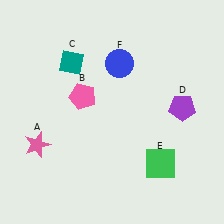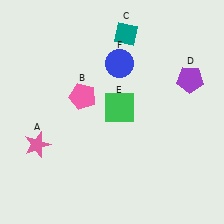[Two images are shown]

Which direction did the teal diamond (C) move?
The teal diamond (C) moved right.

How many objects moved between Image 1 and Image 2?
3 objects moved between the two images.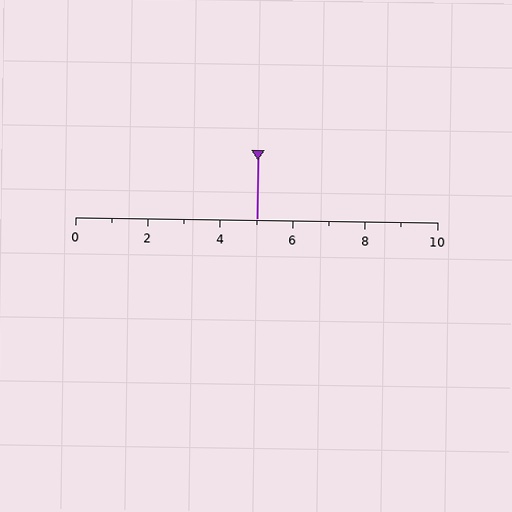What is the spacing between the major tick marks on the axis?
The major ticks are spaced 2 apart.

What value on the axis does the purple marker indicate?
The marker indicates approximately 5.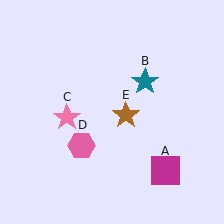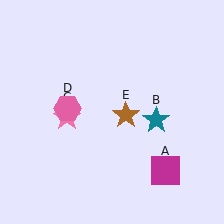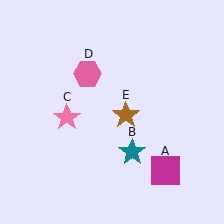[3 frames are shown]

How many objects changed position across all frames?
2 objects changed position: teal star (object B), pink hexagon (object D).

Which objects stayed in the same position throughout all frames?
Magenta square (object A) and pink star (object C) and brown star (object E) remained stationary.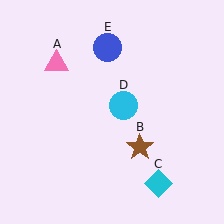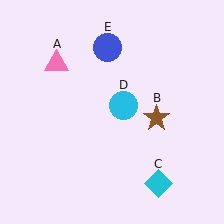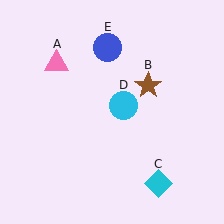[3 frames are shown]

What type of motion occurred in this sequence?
The brown star (object B) rotated counterclockwise around the center of the scene.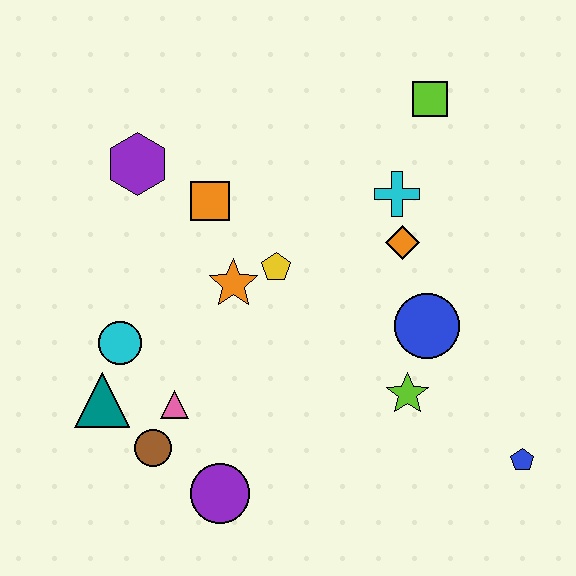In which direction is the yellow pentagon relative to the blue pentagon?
The yellow pentagon is to the left of the blue pentagon.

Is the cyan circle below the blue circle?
Yes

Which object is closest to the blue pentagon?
The lime star is closest to the blue pentagon.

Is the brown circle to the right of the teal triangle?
Yes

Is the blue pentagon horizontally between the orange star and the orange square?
No